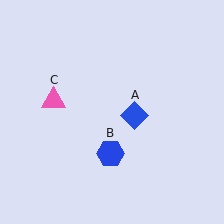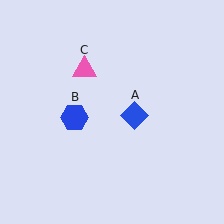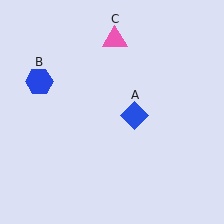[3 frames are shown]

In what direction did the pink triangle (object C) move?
The pink triangle (object C) moved up and to the right.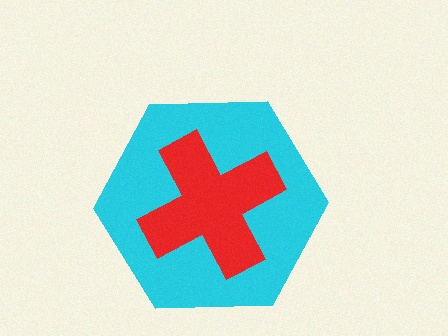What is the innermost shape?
The red cross.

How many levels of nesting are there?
2.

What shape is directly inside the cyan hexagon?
The red cross.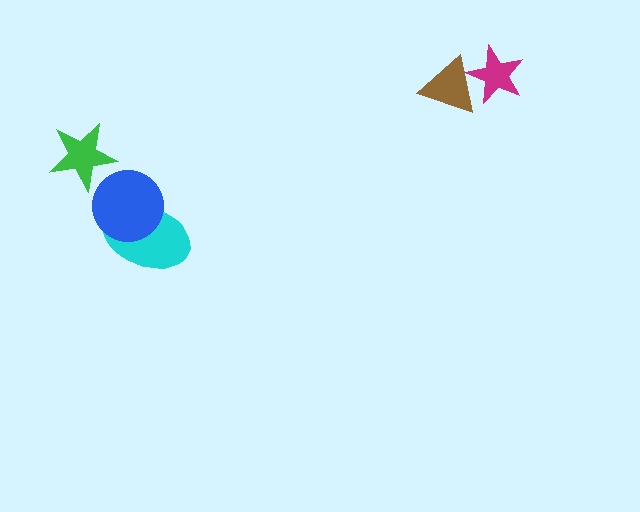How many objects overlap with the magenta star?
1 object overlaps with the magenta star.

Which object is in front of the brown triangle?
The magenta star is in front of the brown triangle.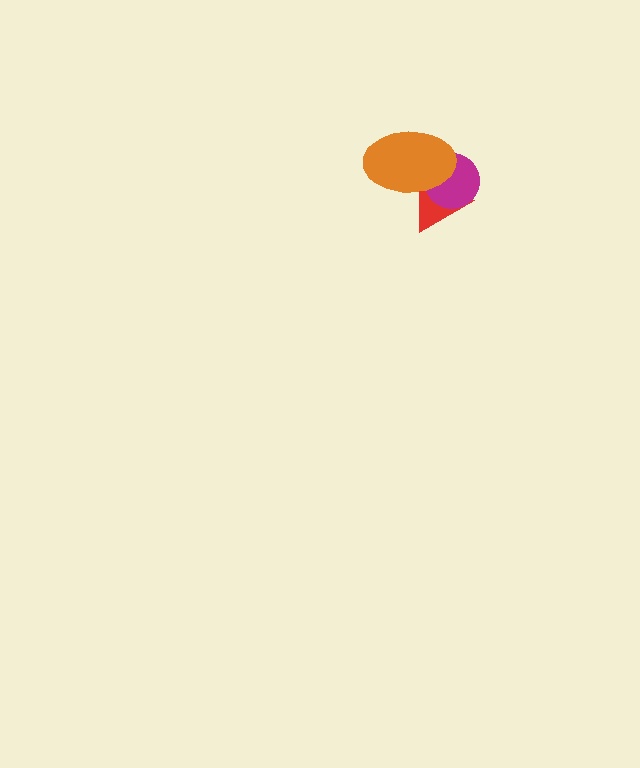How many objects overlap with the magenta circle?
2 objects overlap with the magenta circle.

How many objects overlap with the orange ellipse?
2 objects overlap with the orange ellipse.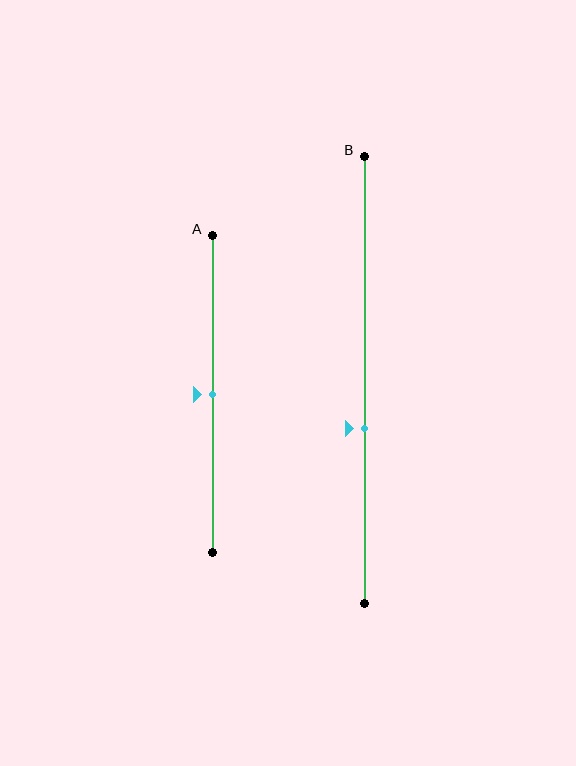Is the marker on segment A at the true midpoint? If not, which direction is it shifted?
Yes, the marker on segment A is at the true midpoint.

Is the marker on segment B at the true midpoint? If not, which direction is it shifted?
No, the marker on segment B is shifted downward by about 11% of the segment length.